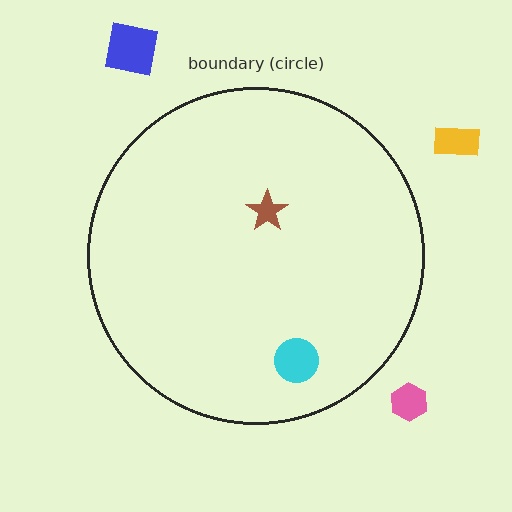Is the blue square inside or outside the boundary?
Outside.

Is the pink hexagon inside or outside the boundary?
Outside.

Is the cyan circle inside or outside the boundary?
Inside.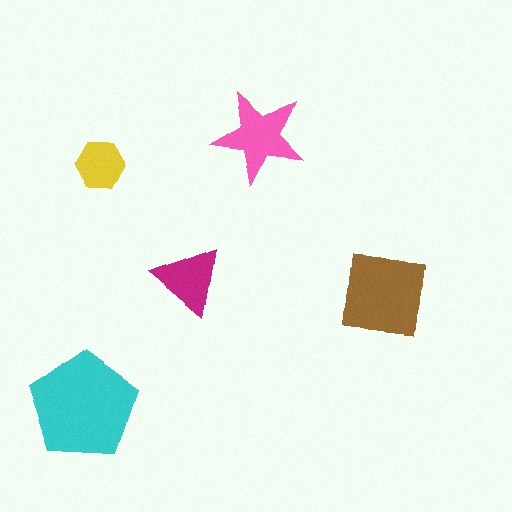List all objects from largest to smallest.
The cyan pentagon, the brown square, the pink star, the magenta triangle, the yellow hexagon.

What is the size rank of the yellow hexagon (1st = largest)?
5th.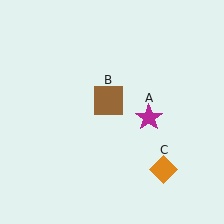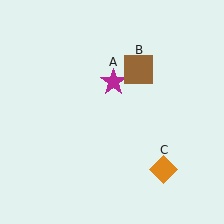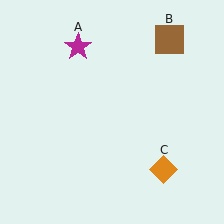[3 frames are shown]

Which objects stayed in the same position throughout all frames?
Orange diamond (object C) remained stationary.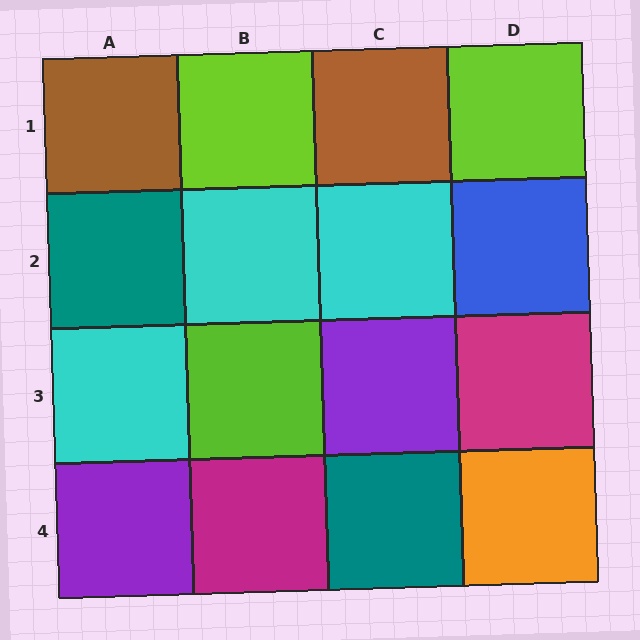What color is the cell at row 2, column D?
Blue.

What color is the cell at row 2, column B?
Cyan.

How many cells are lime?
3 cells are lime.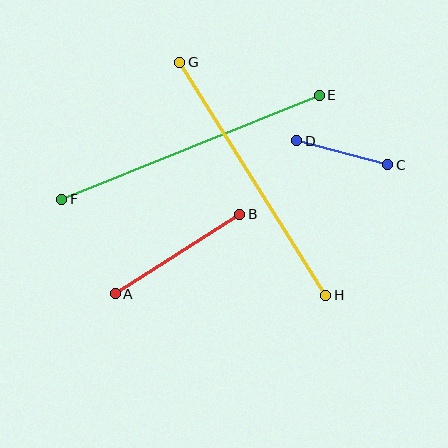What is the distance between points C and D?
The distance is approximately 95 pixels.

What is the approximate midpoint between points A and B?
The midpoint is at approximately (177, 254) pixels.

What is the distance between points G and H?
The distance is approximately 275 pixels.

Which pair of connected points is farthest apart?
Points E and F are farthest apart.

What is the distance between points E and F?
The distance is approximately 278 pixels.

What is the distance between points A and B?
The distance is approximately 148 pixels.